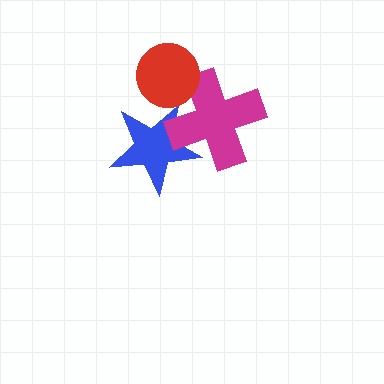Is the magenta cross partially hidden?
Yes, it is partially covered by another shape.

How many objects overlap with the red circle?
1 object overlaps with the red circle.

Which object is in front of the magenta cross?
The red circle is in front of the magenta cross.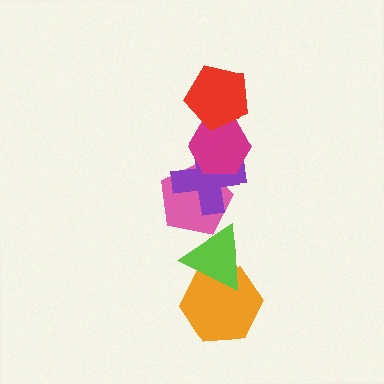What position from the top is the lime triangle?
The lime triangle is 5th from the top.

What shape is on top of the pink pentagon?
The purple cross is on top of the pink pentagon.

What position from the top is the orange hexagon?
The orange hexagon is 6th from the top.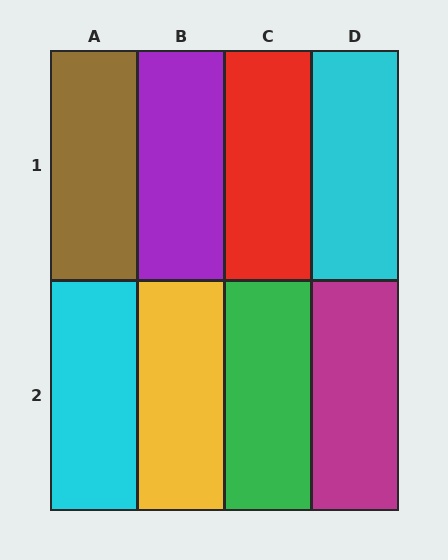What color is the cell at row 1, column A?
Brown.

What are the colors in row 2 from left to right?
Cyan, yellow, green, magenta.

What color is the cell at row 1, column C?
Red.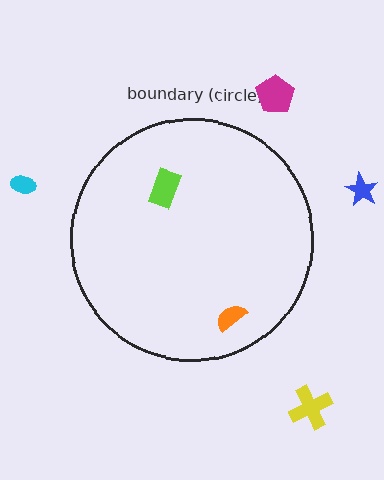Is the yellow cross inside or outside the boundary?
Outside.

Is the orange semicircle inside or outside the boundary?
Inside.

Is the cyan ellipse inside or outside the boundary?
Outside.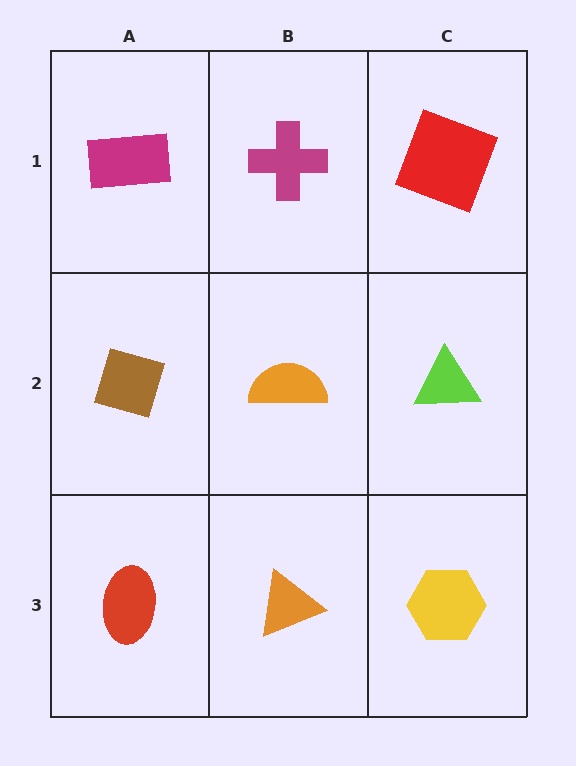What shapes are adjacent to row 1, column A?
A brown diamond (row 2, column A), a magenta cross (row 1, column B).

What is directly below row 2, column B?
An orange triangle.